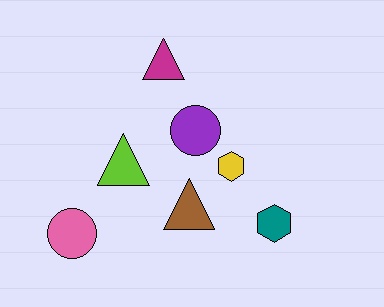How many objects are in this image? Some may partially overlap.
There are 7 objects.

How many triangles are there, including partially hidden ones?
There are 3 triangles.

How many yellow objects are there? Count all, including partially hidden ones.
There is 1 yellow object.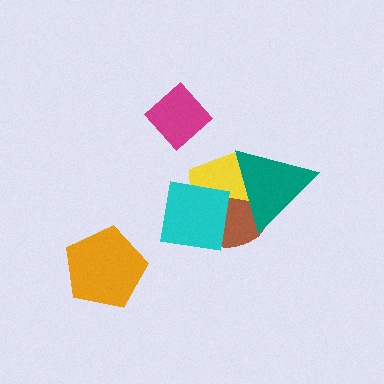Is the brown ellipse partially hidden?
Yes, it is partially covered by another shape.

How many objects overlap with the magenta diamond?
0 objects overlap with the magenta diamond.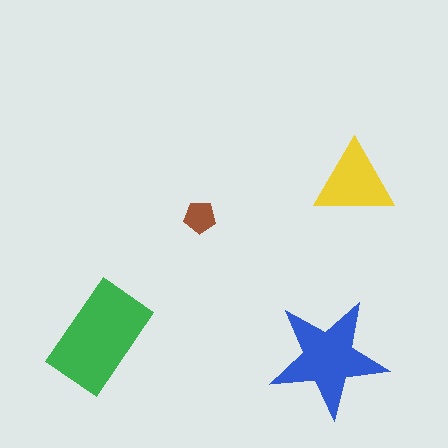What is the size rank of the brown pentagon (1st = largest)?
4th.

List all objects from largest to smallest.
The green rectangle, the blue star, the yellow triangle, the brown pentagon.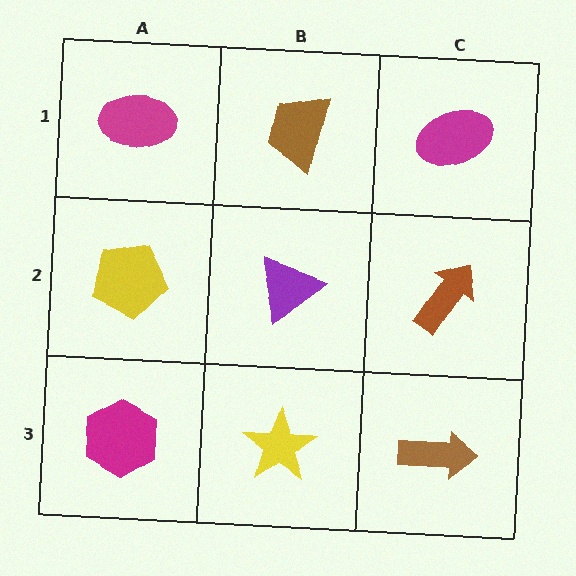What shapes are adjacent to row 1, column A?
A yellow pentagon (row 2, column A), a brown trapezoid (row 1, column B).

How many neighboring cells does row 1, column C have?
2.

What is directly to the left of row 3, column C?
A yellow star.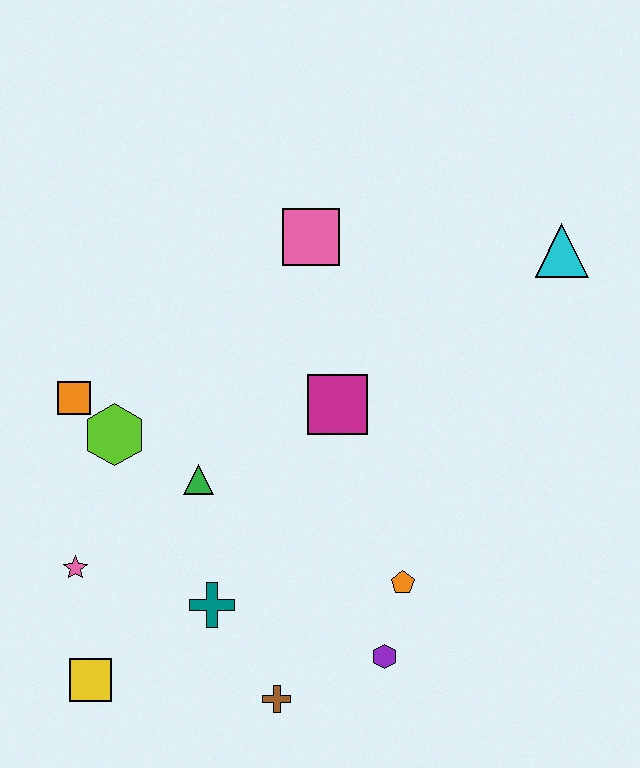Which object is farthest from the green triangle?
The cyan triangle is farthest from the green triangle.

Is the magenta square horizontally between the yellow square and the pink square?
No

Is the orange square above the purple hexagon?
Yes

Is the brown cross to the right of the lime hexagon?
Yes